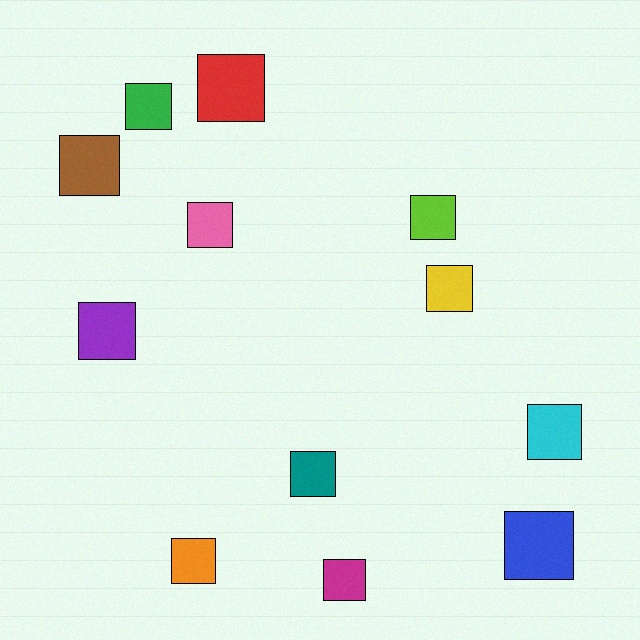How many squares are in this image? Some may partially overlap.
There are 12 squares.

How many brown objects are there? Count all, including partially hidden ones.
There is 1 brown object.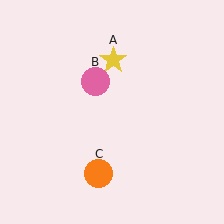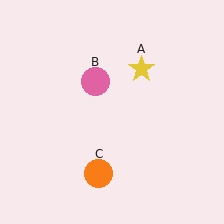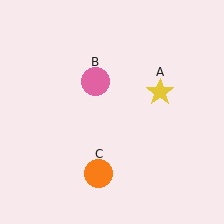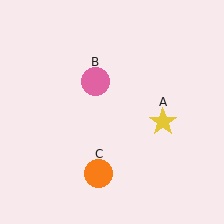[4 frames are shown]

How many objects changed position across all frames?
1 object changed position: yellow star (object A).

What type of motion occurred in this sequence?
The yellow star (object A) rotated clockwise around the center of the scene.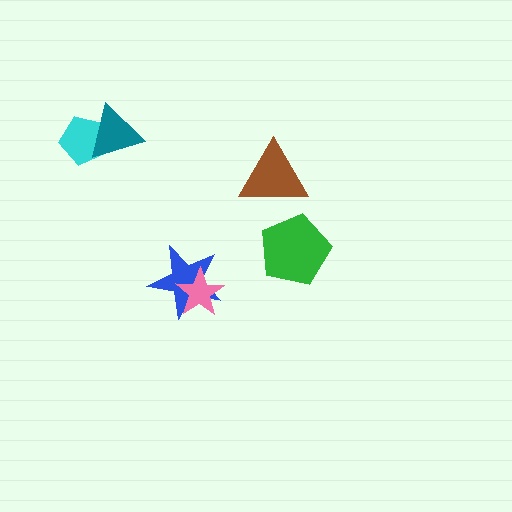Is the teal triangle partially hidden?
No, no other shape covers it.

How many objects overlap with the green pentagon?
0 objects overlap with the green pentagon.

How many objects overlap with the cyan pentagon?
1 object overlaps with the cyan pentagon.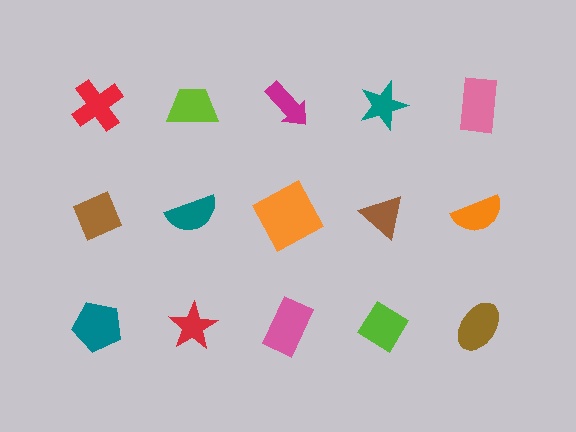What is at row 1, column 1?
A red cross.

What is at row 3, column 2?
A red star.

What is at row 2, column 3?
An orange square.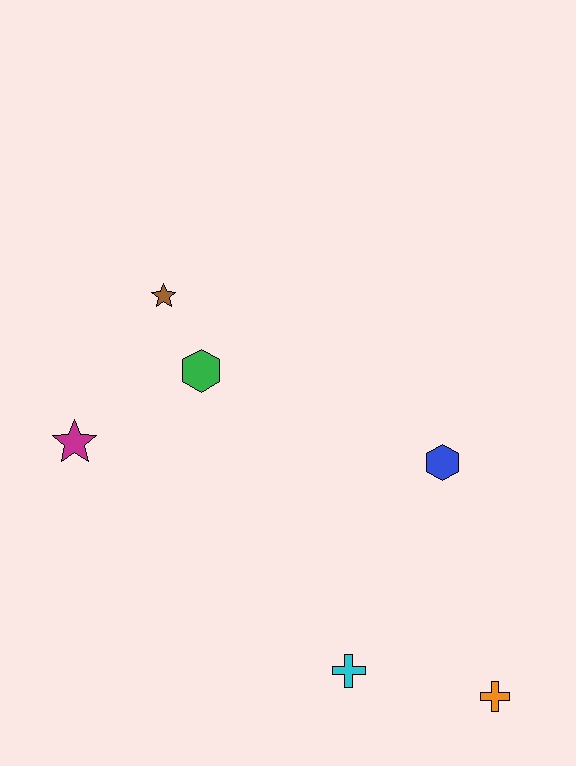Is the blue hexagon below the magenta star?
Yes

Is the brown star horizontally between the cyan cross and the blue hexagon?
No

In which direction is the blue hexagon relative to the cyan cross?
The blue hexagon is above the cyan cross.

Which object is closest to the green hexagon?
The brown star is closest to the green hexagon.